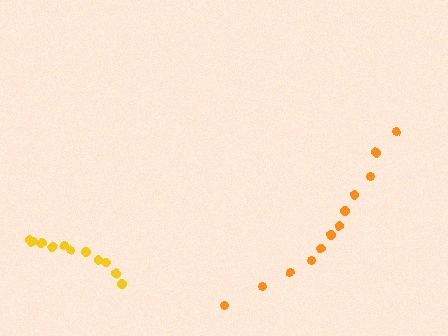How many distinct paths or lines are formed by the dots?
There are 2 distinct paths.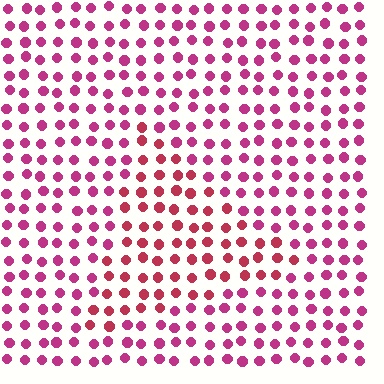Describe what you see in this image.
The image is filled with small magenta elements in a uniform arrangement. A triangle-shaped region is visible where the elements are tinted to a slightly different hue, forming a subtle color boundary.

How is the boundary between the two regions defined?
The boundary is defined purely by a slight shift in hue (about 23 degrees). Spacing, size, and orientation are identical on both sides.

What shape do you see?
I see a triangle.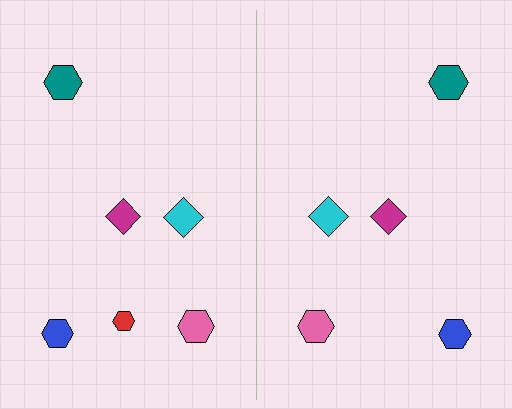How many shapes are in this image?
There are 11 shapes in this image.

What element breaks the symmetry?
A red hexagon is missing from the right side.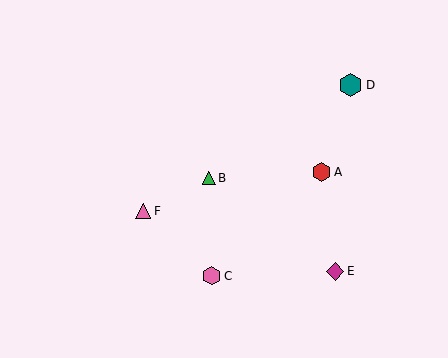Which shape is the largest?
The teal hexagon (labeled D) is the largest.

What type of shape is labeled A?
Shape A is a red hexagon.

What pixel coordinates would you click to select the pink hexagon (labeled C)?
Click at (211, 276) to select the pink hexagon C.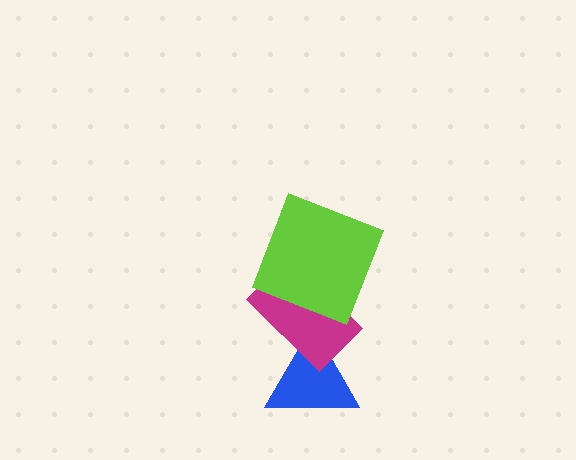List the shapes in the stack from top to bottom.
From top to bottom: the lime square, the magenta rectangle, the blue triangle.